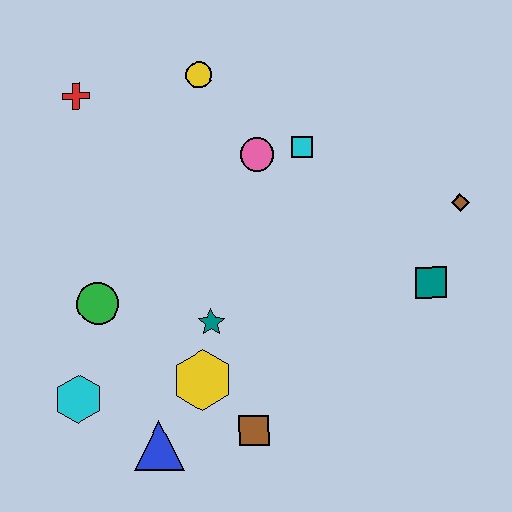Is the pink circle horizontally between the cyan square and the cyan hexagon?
Yes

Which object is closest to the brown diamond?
The teal square is closest to the brown diamond.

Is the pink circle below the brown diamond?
No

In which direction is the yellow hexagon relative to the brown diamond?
The yellow hexagon is to the left of the brown diamond.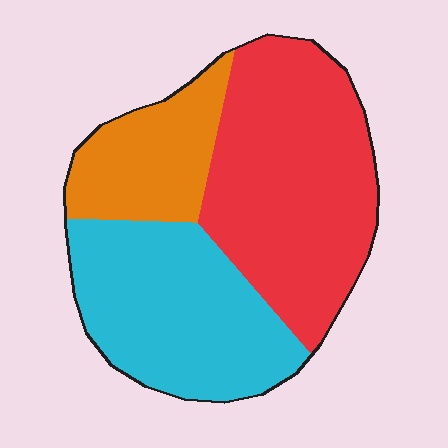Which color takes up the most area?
Red, at roughly 45%.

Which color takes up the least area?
Orange, at roughly 20%.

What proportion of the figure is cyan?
Cyan takes up about one third (1/3) of the figure.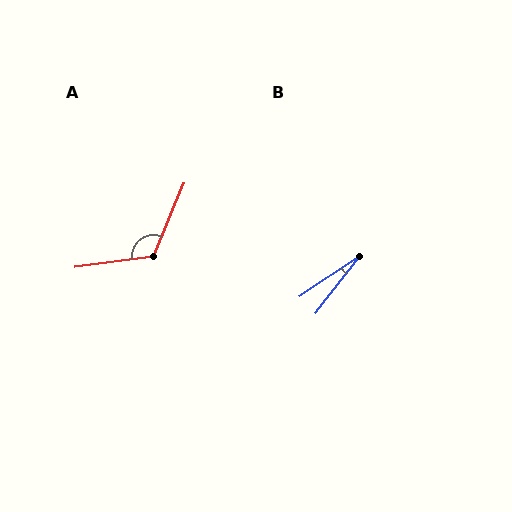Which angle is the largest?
A, at approximately 120 degrees.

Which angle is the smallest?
B, at approximately 19 degrees.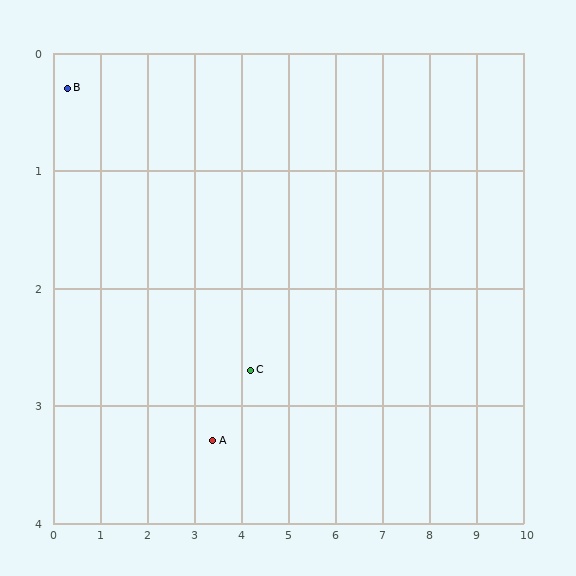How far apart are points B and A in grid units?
Points B and A are about 4.3 grid units apart.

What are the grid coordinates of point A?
Point A is at approximately (3.4, 3.3).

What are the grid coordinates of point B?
Point B is at approximately (0.3, 0.3).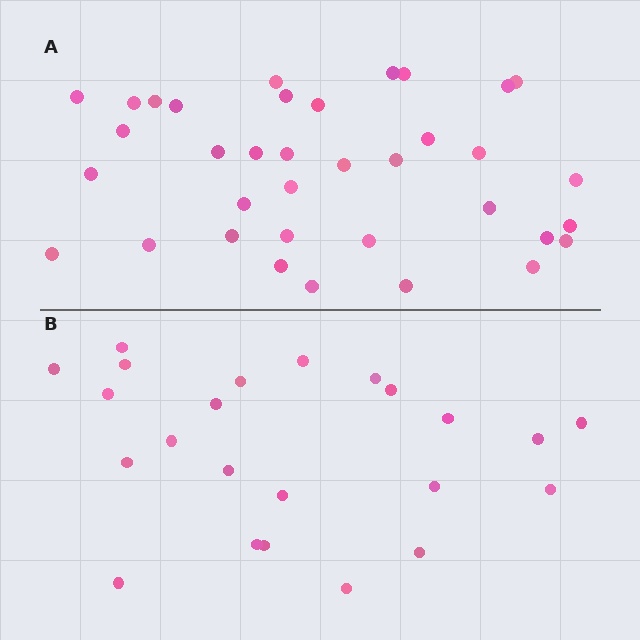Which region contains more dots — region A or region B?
Region A (the top region) has more dots.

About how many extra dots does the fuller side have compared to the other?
Region A has approximately 15 more dots than region B.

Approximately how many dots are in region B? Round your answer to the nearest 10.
About 20 dots. (The exact count is 23, which rounds to 20.)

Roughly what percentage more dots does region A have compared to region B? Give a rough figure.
About 55% more.